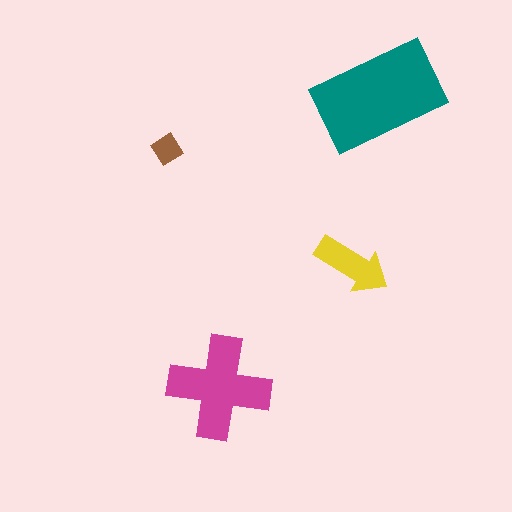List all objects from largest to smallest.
The teal rectangle, the magenta cross, the yellow arrow, the brown diamond.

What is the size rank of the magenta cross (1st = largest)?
2nd.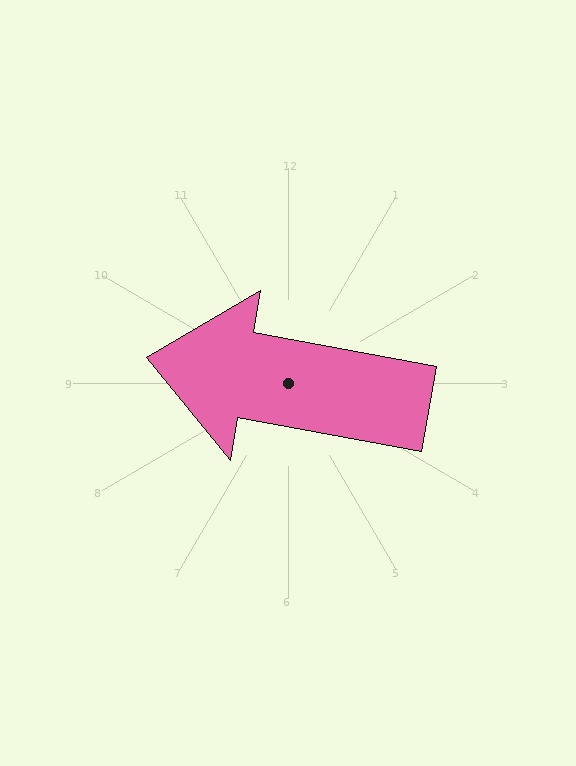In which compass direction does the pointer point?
West.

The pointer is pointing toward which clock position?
Roughly 9 o'clock.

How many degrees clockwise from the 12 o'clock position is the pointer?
Approximately 280 degrees.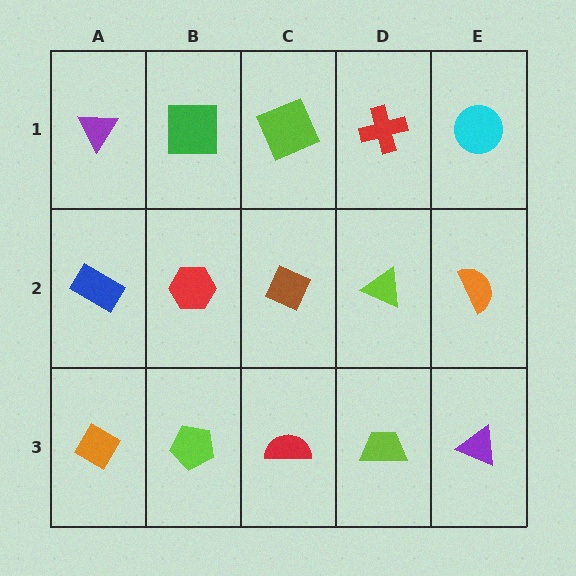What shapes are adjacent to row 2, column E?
A cyan circle (row 1, column E), a purple triangle (row 3, column E), a lime triangle (row 2, column D).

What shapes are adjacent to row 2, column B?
A green square (row 1, column B), a lime pentagon (row 3, column B), a blue rectangle (row 2, column A), a brown diamond (row 2, column C).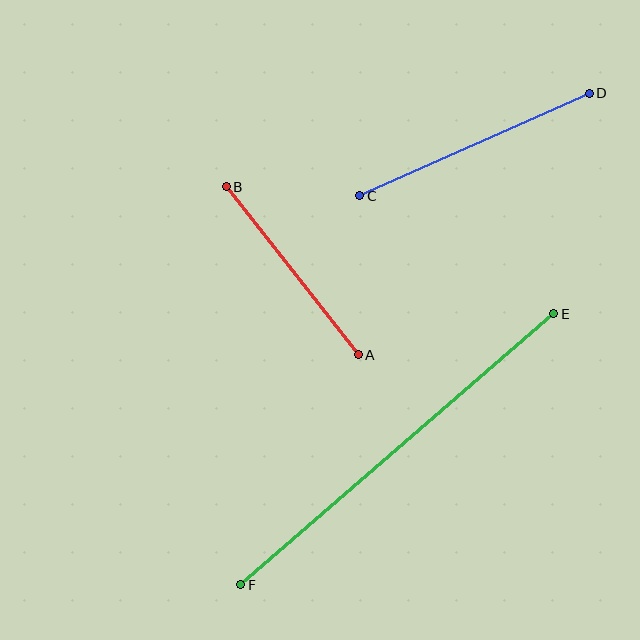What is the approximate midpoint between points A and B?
The midpoint is at approximately (292, 271) pixels.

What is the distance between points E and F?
The distance is approximately 414 pixels.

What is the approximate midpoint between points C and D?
The midpoint is at approximately (474, 145) pixels.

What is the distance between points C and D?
The distance is approximately 252 pixels.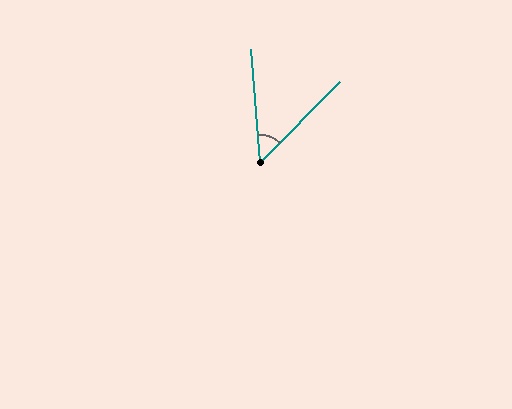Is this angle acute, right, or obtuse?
It is acute.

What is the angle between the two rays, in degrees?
Approximately 49 degrees.